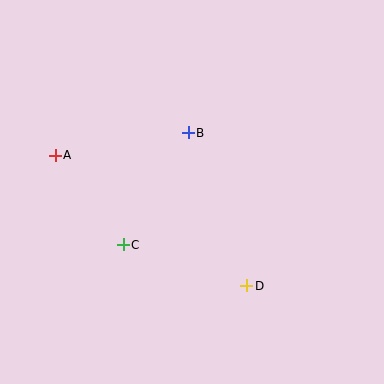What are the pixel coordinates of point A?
Point A is at (55, 155).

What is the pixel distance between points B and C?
The distance between B and C is 130 pixels.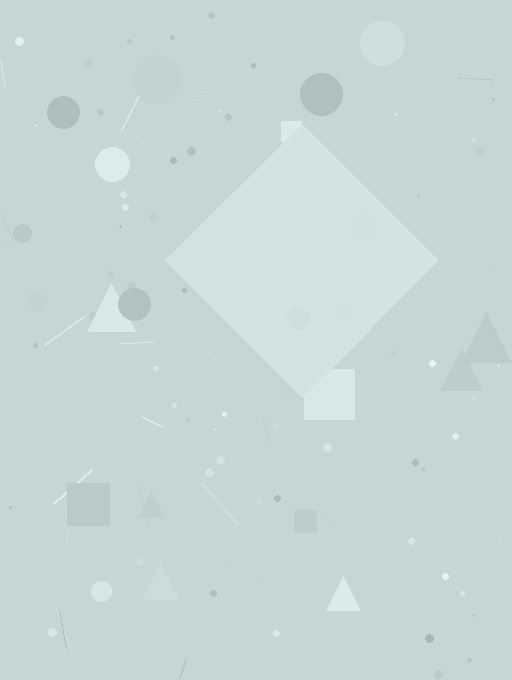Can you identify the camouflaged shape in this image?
The camouflaged shape is a diamond.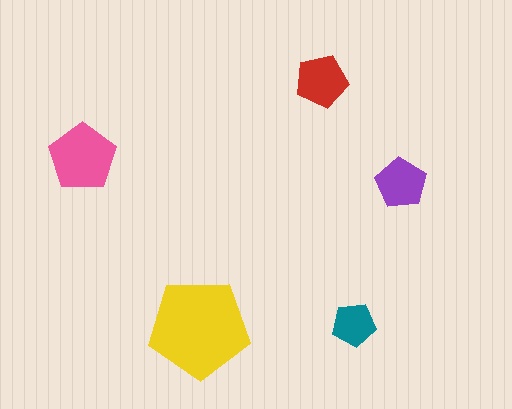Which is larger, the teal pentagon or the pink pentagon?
The pink one.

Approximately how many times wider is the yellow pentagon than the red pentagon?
About 2 times wider.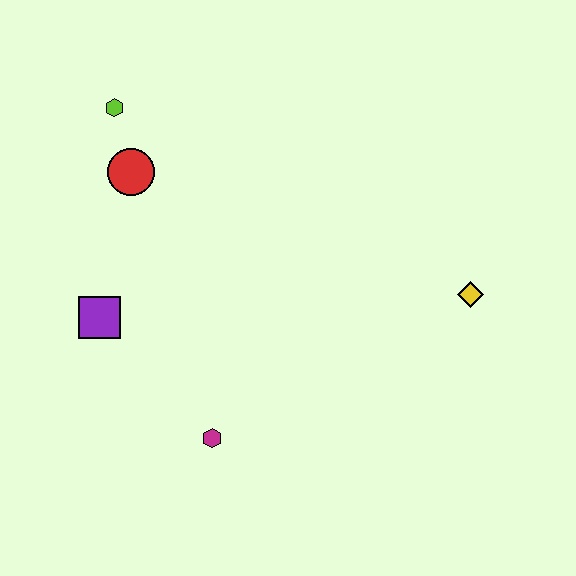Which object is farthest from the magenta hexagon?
The lime hexagon is farthest from the magenta hexagon.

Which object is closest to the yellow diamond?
The magenta hexagon is closest to the yellow diamond.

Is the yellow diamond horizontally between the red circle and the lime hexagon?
No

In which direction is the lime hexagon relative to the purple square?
The lime hexagon is above the purple square.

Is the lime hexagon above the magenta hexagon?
Yes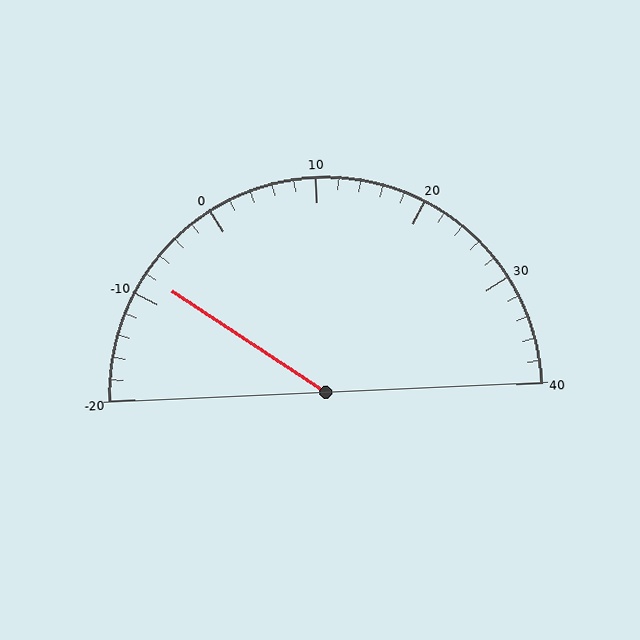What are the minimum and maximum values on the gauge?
The gauge ranges from -20 to 40.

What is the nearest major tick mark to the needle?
The nearest major tick mark is -10.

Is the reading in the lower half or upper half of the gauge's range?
The reading is in the lower half of the range (-20 to 40).